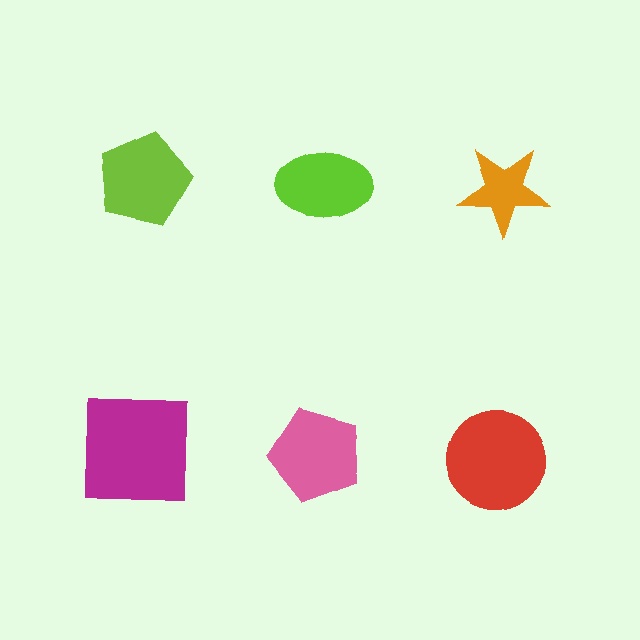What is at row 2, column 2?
A pink pentagon.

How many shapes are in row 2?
3 shapes.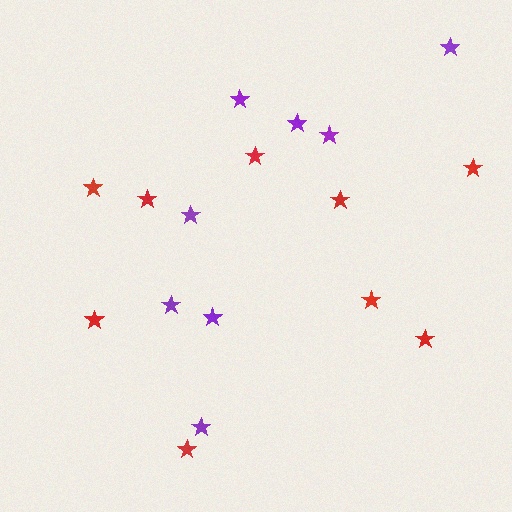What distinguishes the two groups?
There are 2 groups: one group of red stars (9) and one group of purple stars (8).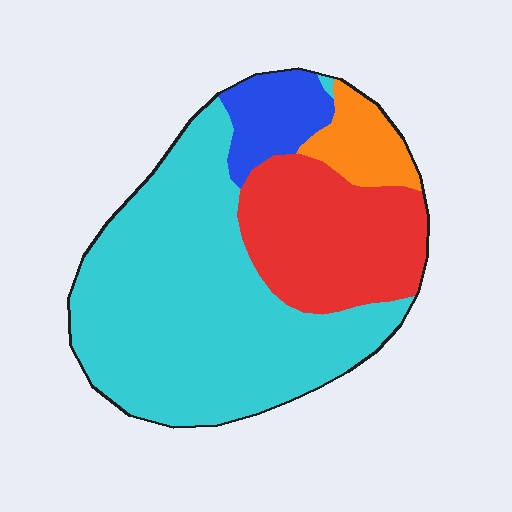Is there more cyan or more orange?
Cyan.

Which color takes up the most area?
Cyan, at roughly 60%.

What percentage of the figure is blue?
Blue takes up about one tenth (1/10) of the figure.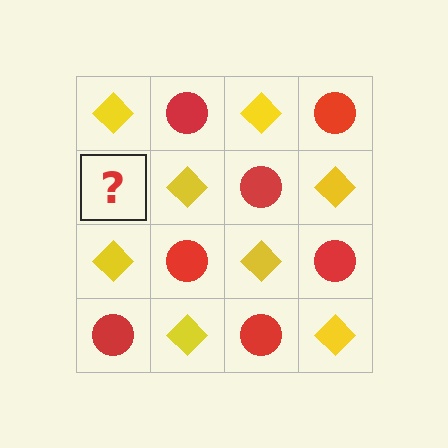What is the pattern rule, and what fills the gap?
The rule is that it alternates yellow diamond and red circle in a checkerboard pattern. The gap should be filled with a red circle.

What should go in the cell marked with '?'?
The missing cell should contain a red circle.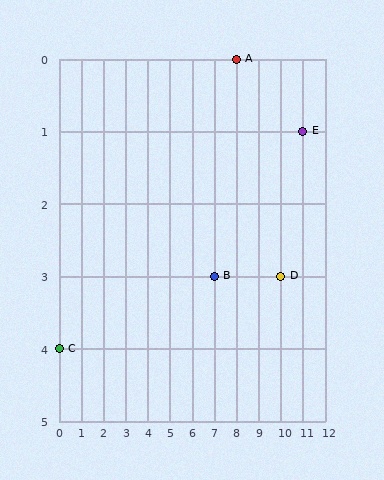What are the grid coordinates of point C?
Point C is at grid coordinates (0, 4).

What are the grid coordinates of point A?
Point A is at grid coordinates (8, 0).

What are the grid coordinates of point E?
Point E is at grid coordinates (11, 1).